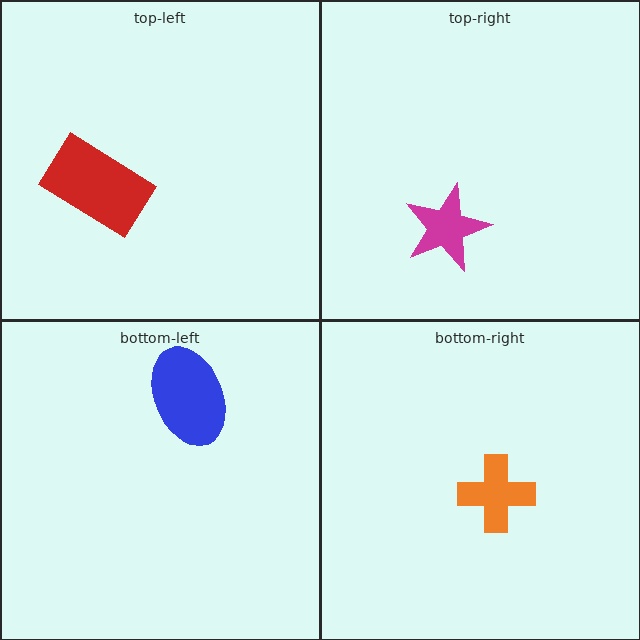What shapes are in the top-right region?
The magenta star.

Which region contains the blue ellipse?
The bottom-left region.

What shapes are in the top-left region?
The red rectangle.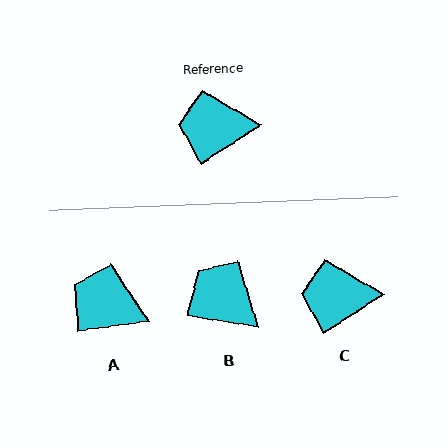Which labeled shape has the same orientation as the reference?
C.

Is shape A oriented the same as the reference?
No, it is off by about 26 degrees.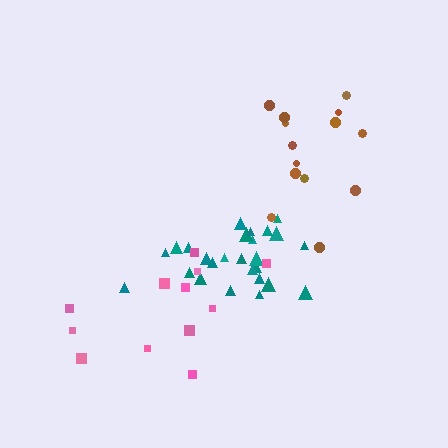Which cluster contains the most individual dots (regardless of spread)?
Teal (26).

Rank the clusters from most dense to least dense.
teal, brown, pink.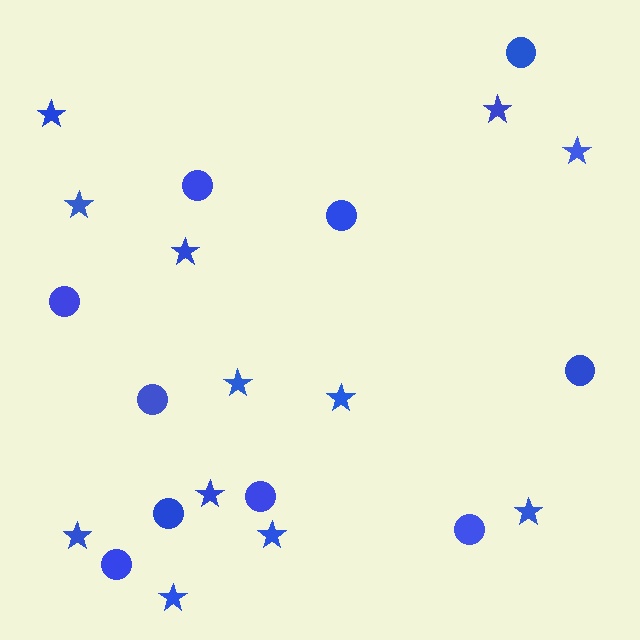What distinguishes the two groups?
There are 2 groups: one group of stars (12) and one group of circles (10).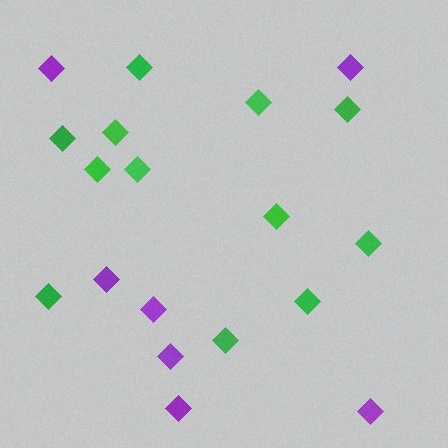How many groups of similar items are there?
There are 2 groups: one group of green diamonds (12) and one group of purple diamonds (7).